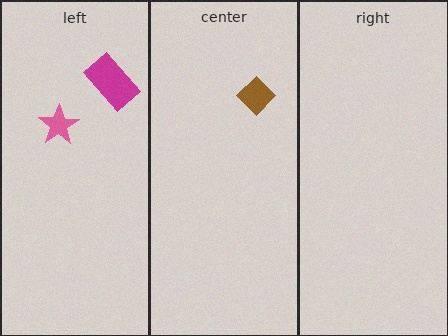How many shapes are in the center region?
1.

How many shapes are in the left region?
2.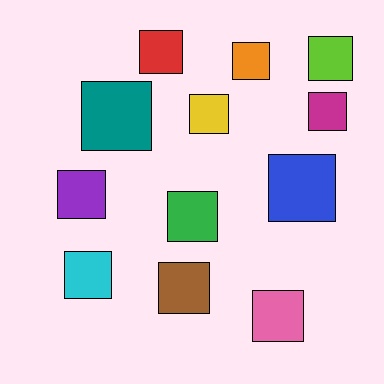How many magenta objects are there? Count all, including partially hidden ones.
There is 1 magenta object.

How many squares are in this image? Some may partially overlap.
There are 12 squares.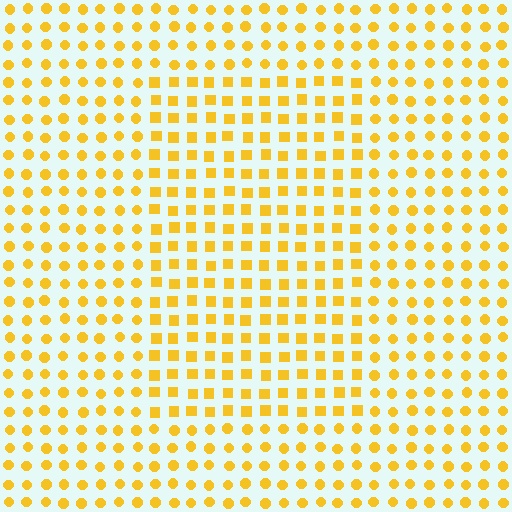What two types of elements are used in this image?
The image uses squares inside the rectangle region and circles outside it.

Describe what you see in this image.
The image is filled with small yellow elements arranged in a uniform grid. A rectangle-shaped region contains squares, while the surrounding area contains circles. The boundary is defined purely by the change in element shape.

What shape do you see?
I see a rectangle.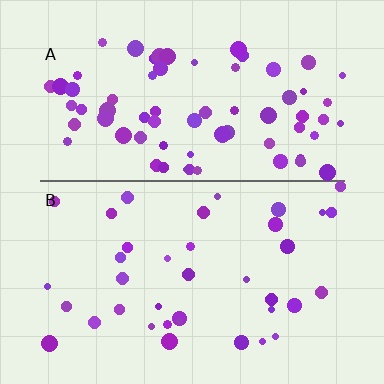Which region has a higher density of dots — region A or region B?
A (the top).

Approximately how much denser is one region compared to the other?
Approximately 1.8× — region A over region B.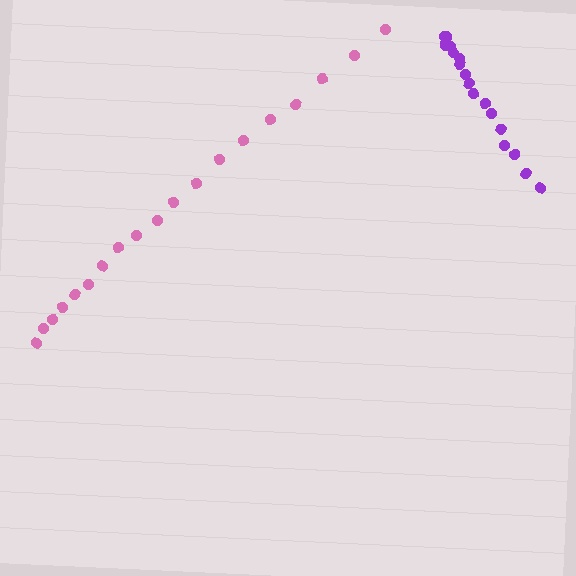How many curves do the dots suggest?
There are 2 distinct paths.